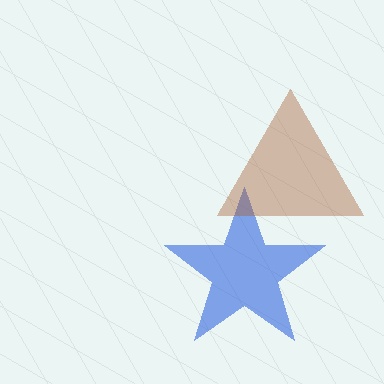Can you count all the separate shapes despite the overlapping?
Yes, there are 2 separate shapes.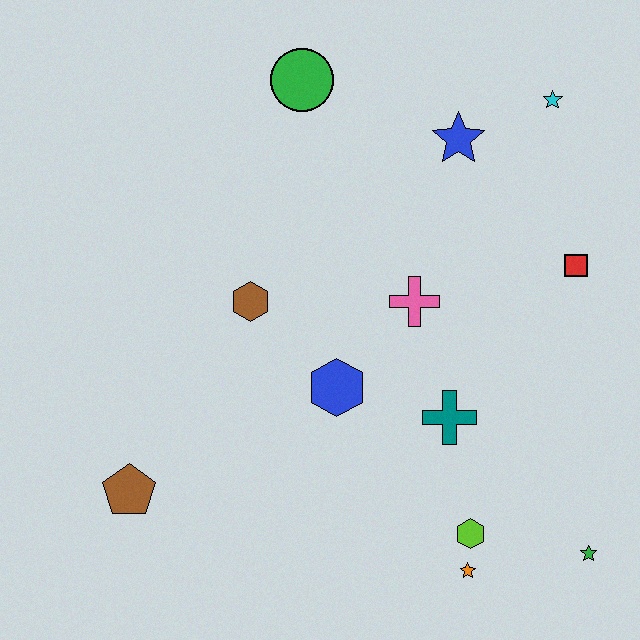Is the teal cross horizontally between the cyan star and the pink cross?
Yes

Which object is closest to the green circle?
The blue star is closest to the green circle.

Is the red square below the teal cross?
No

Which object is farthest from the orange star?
The green circle is farthest from the orange star.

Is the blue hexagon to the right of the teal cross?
No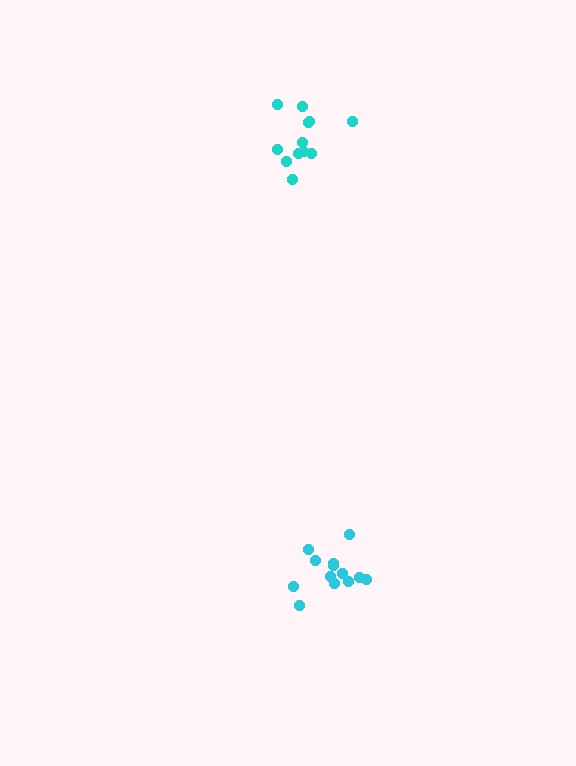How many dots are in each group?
Group 1: 13 dots, Group 2: 12 dots (25 total).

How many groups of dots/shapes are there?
There are 2 groups.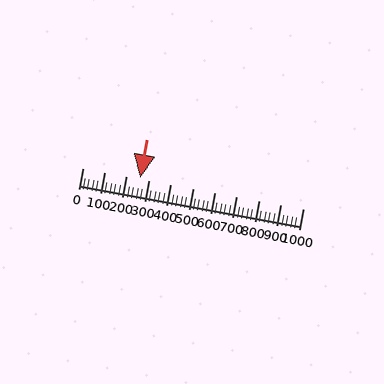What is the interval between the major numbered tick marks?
The major tick marks are spaced 100 units apart.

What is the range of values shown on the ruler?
The ruler shows values from 0 to 1000.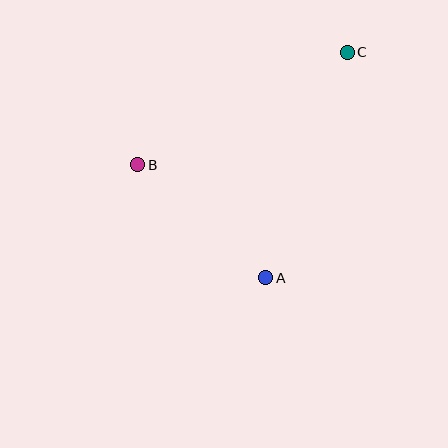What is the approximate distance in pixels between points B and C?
The distance between B and C is approximately 238 pixels.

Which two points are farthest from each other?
Points A and C are farthest from each other.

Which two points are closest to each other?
Points A and B are closest to each other.